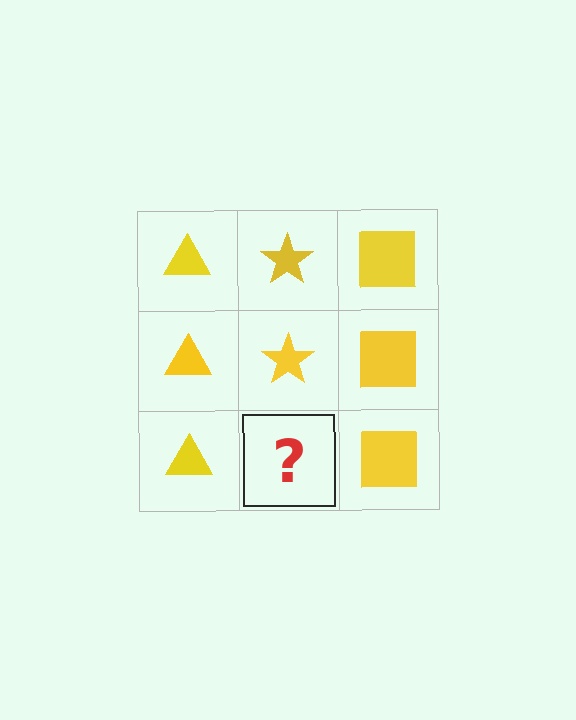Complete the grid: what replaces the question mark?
The question mark should be replaced with a yellow star.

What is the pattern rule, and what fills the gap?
The rule is that each column has a consistent shape. The gap should be filled with a yellow star.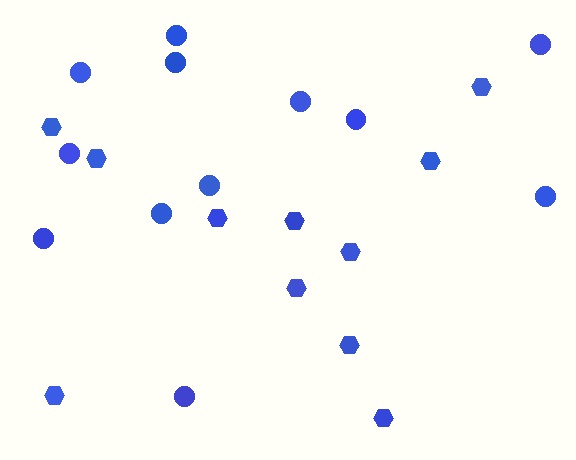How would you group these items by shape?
There are 2 groups: one group of hexagons (11) and one group of circles (12).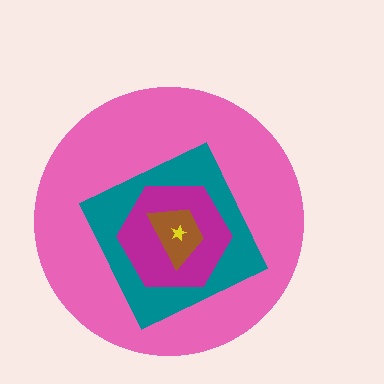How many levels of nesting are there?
5.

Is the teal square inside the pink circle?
Yes.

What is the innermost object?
The yellow star.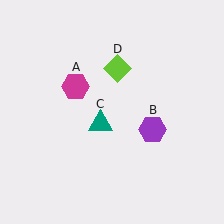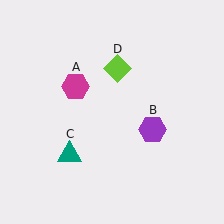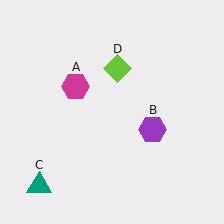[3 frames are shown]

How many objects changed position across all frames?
1 object changed position: teal triangle (object C).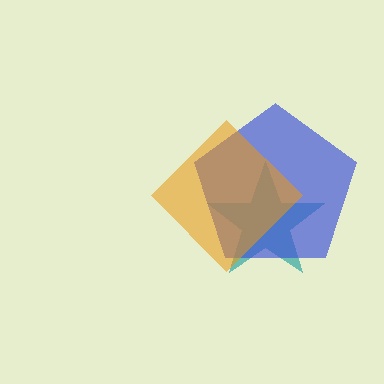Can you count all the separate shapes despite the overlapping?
Yes, there are 3 separate shapes.